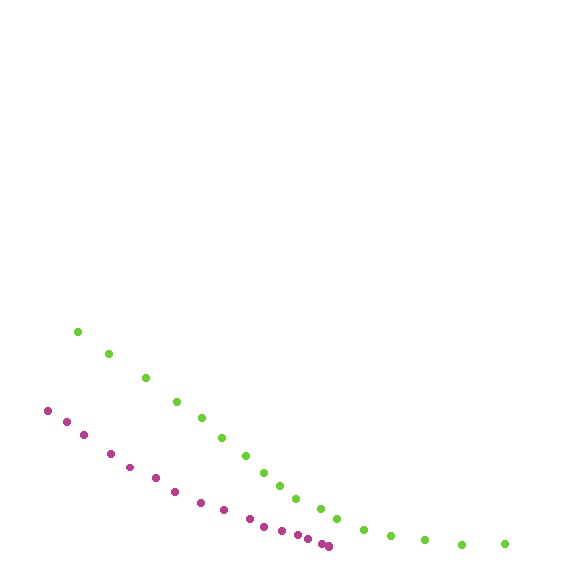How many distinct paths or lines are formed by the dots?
There are 2 distinct paths.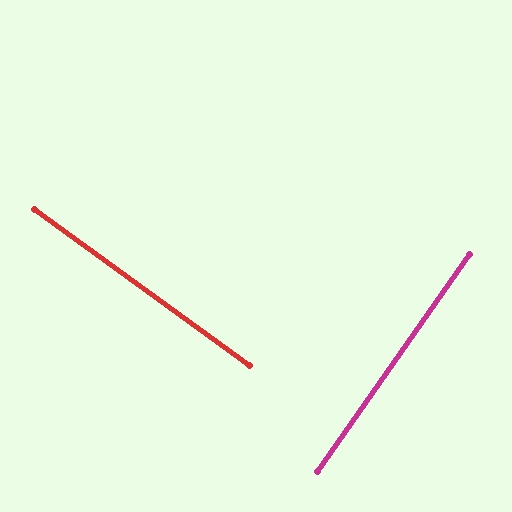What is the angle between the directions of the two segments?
Approximately 89 degrees.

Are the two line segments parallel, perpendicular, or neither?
Perpendicular — they meet at approximately 89°.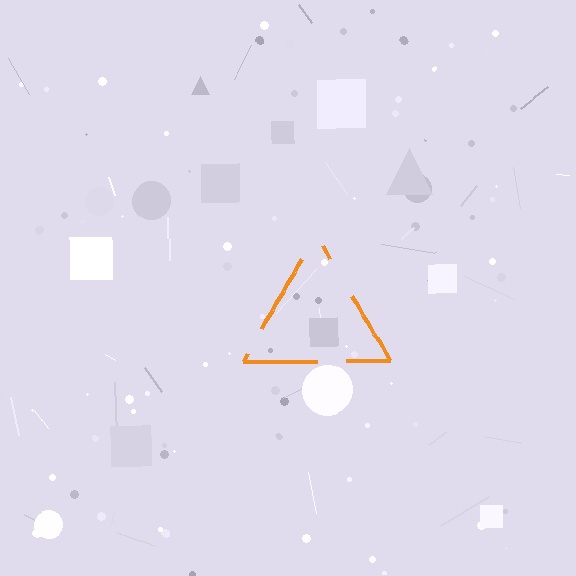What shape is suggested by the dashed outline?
The dashed outline suggests a triangle.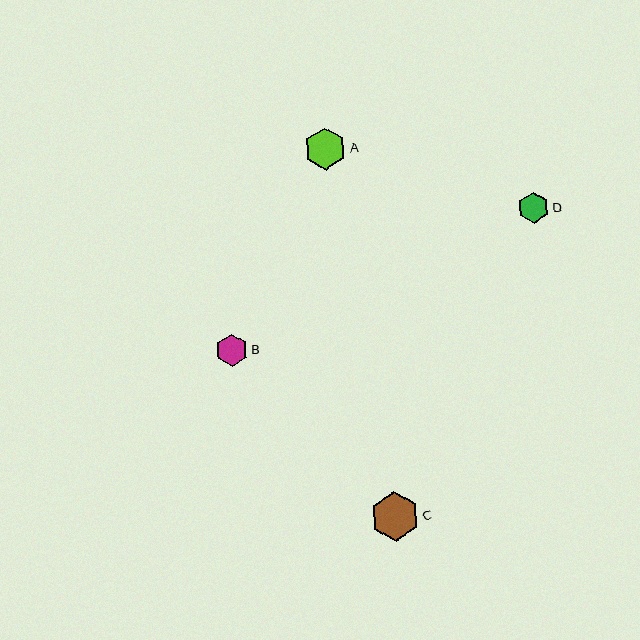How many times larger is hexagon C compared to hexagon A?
Hexagon C is approximately 1.2 times the size of hexagon A.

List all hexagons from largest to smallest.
From largest to smallest: C, A, B, D.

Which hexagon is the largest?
Hexagon C is the largest with a size of approximately 49 pixels.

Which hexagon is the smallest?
Hexagon D is the smallest with a size of approximately 31 pixels.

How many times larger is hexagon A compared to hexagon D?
Hexagon A is approximately 1.3 times the size of hexagon D.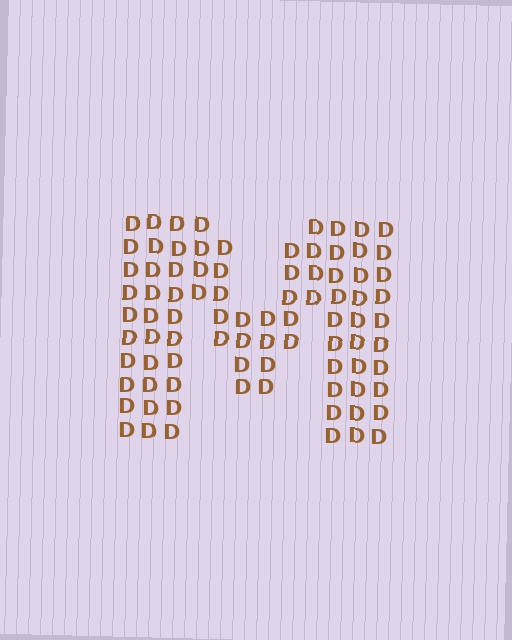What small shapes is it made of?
It is made of small letter D's.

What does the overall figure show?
The overall figure shows the letter M.